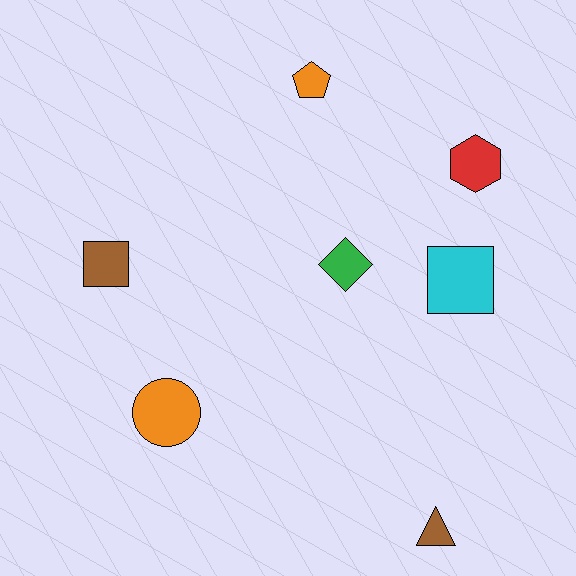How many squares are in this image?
There are 2 squares.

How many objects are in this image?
There are 7 objects.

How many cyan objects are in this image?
There is 1 cyan object.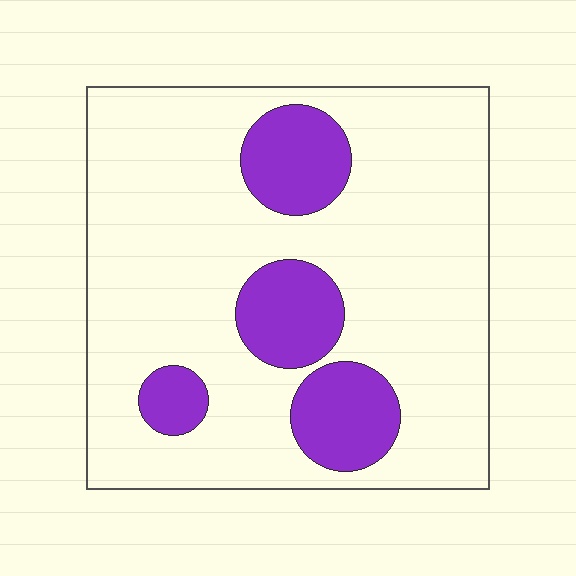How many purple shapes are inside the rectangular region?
4.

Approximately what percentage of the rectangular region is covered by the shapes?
Approximately 20%.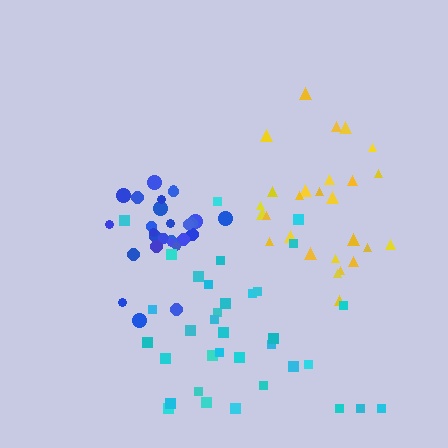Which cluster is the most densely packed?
Blue.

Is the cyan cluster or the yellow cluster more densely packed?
Yellow.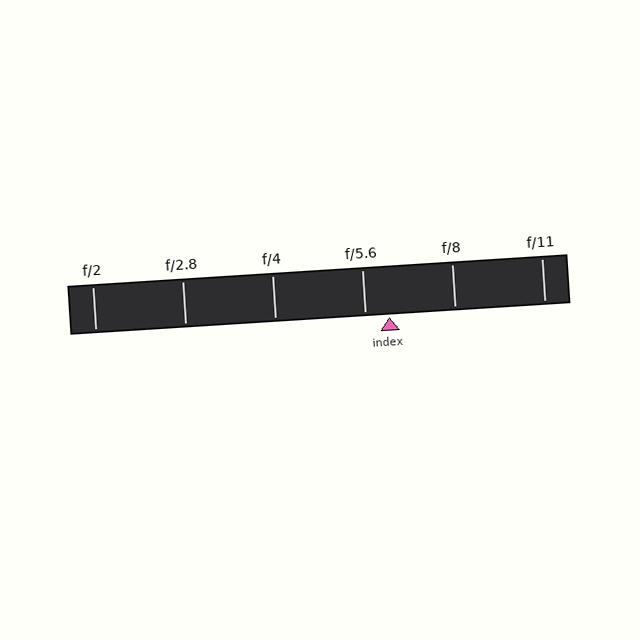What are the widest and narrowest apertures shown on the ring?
The widest aperture shown is f/2 and the narrowest is f/11.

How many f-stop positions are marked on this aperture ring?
There are 6 f-stop positions marked.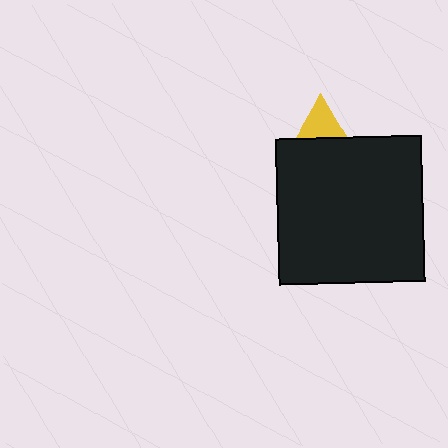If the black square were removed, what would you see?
You would see the complete yellow triangle.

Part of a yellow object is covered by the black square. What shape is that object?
It is a triangle.